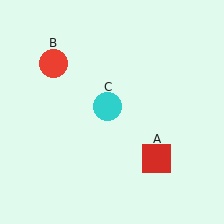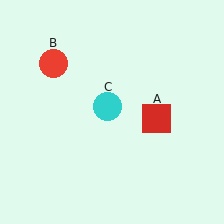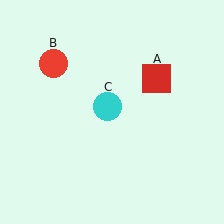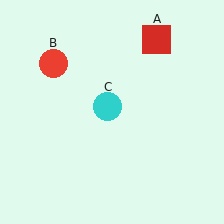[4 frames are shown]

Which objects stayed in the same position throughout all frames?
Red circle (object B) and cyan circle (object C) remained stationary.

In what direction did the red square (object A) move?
The red square (object A) moved up.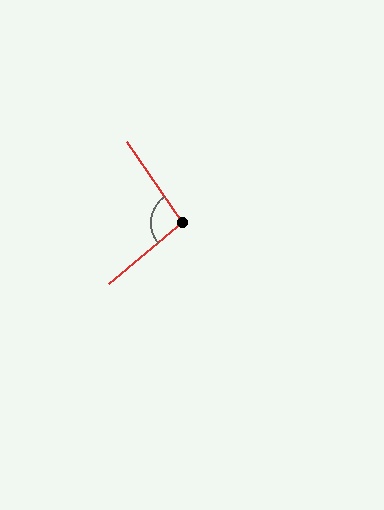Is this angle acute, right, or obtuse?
It is obtuse.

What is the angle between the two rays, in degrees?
Approximately 95 degrees.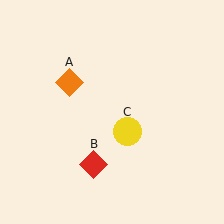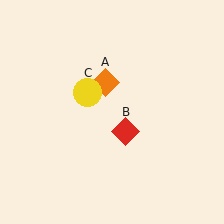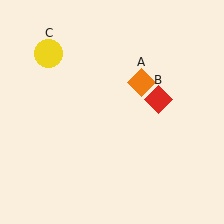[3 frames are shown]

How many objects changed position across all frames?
3 objects changed position: orange diamond (object A), red diamond (object B), yellow circle (object C).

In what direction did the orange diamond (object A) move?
The orange diamond (object A) moved right.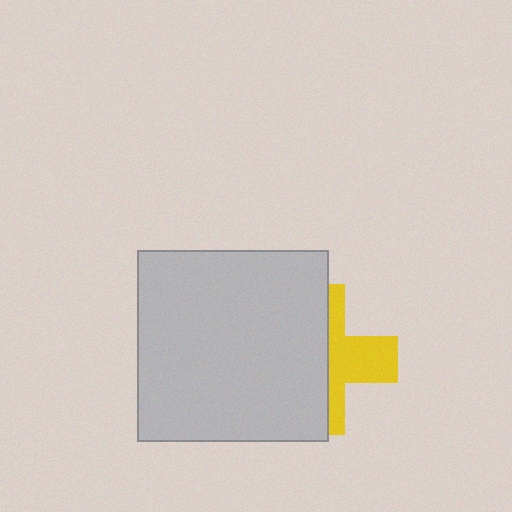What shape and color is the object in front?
The object in front is a light gray square.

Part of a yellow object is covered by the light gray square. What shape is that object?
It is a cross.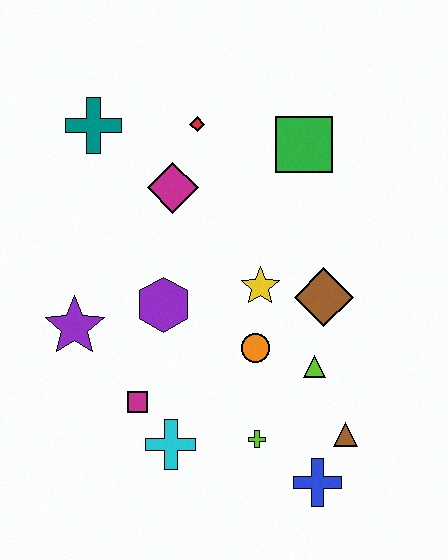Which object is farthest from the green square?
The blue cross is farthest from the green square.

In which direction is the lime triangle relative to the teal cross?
The lime triangle is below the teal cross.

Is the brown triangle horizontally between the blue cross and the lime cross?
No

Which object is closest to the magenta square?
The cyan cross is closest to the magenta square.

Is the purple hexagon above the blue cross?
Yes